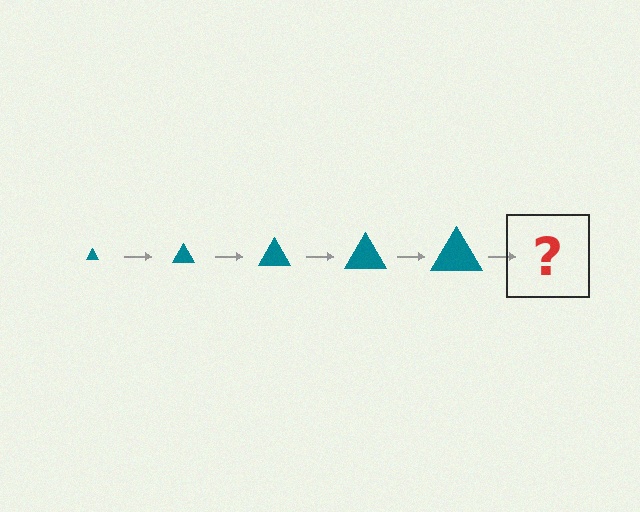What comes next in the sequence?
The next element should be a teal triangle, larger than the previous one.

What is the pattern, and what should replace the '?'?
The pattern is that the triangle gets progressively larger each step. The '?' should be a teal triangle, larger than the previous one.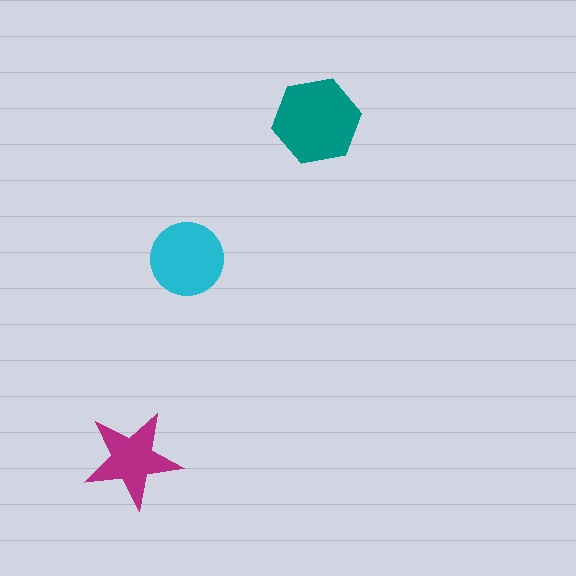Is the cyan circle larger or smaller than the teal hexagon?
Smaller.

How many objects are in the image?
There are 3 objects in the image.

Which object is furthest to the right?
The teal hexagon is rightmost.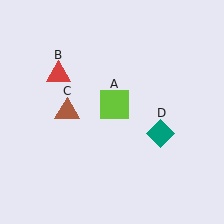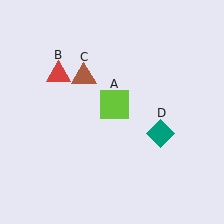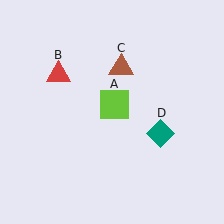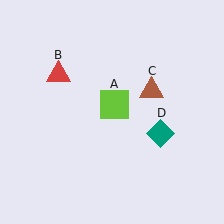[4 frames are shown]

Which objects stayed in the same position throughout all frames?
Lime square (object A) and red triangle (object B) and teal diamond (object D) remained stationary.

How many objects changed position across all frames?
1 object changed position: brown triangle (object C).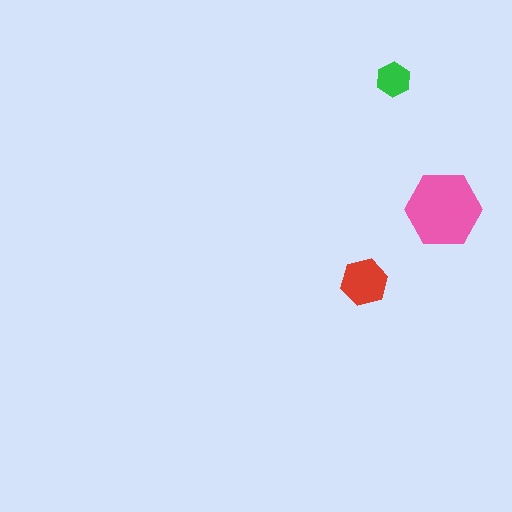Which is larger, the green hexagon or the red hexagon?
The red one.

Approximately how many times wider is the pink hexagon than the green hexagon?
About 2 times wider.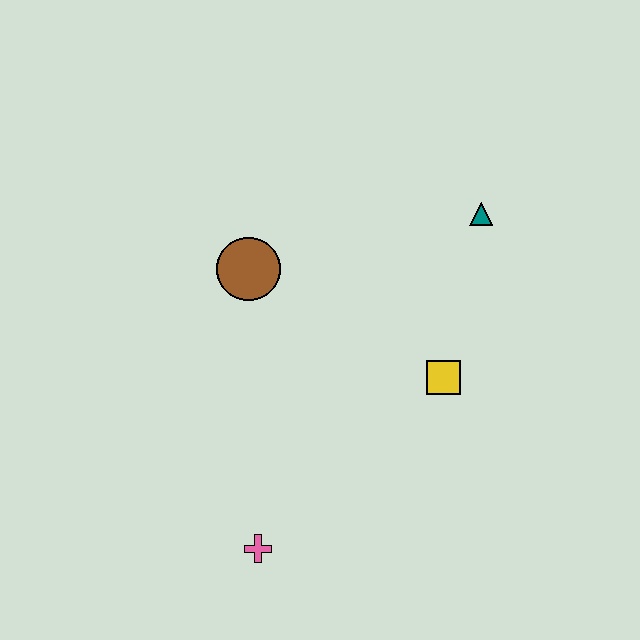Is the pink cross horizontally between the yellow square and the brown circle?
Yes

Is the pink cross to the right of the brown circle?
Yes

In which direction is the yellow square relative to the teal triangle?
The yellow square is below the teal triangle.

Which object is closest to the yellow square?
The teal triangle is closest to the yellow square.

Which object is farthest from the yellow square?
The pink cross is farthest from the yellow square.